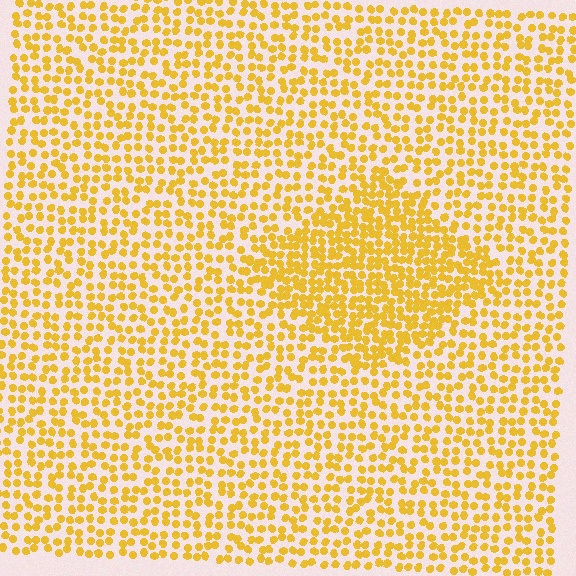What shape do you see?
I see a diamond.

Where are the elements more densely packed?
The elements are more densely packed inside the diamond boundary.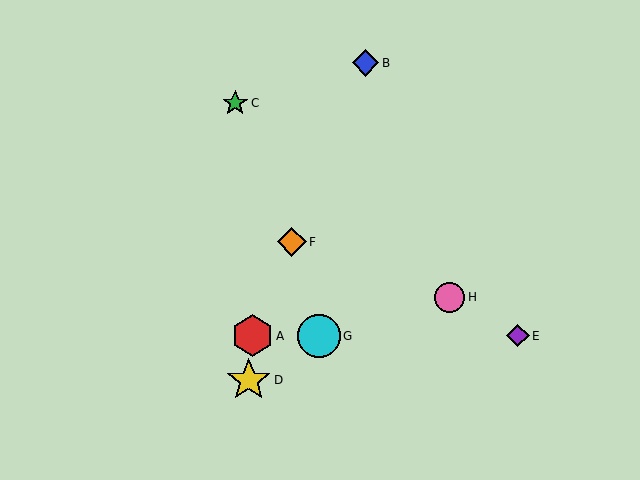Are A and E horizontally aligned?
Yes, both are at y≈336.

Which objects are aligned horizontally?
Objects A, E, G are aligned horizontally.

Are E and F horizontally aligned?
No, E is at y≈336 and F is at y≈242.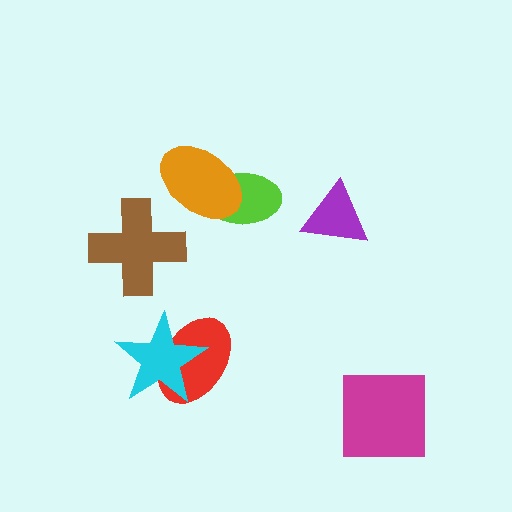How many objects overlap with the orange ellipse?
1 object overlaps with the orange ellipse.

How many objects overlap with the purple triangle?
0 objects overlap with the purple triangle.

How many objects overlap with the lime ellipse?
1 object overlaps with the lime ellipse.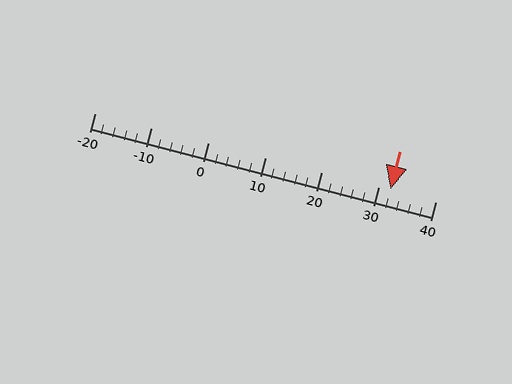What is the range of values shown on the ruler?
The ruler shows values from -20 to 40.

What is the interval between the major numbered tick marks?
The major tick marks are spaced 10 units apart.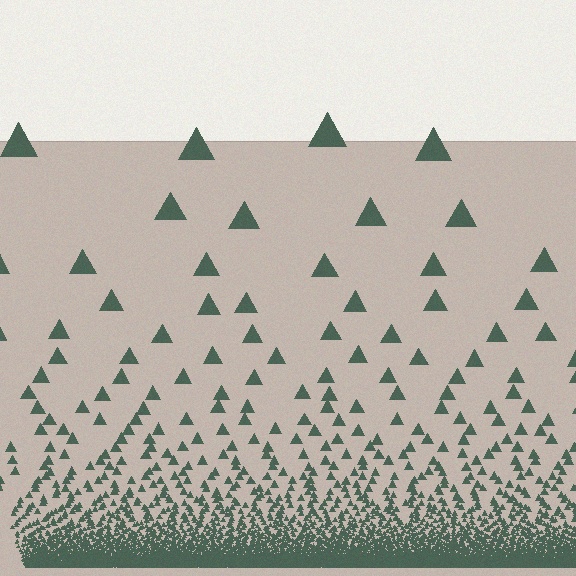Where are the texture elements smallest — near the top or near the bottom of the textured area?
Near the bottom.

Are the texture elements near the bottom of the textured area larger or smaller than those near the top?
Smaller. The gradient is inverted — elements near the bottom are smaller and denser.